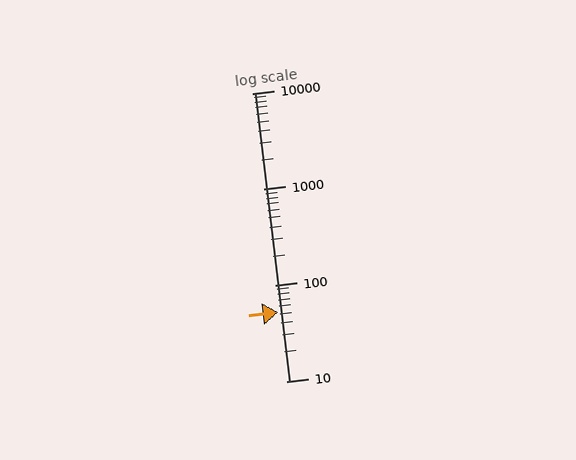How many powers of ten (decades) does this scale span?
The scale spans 3 decades, from 10 to 10000.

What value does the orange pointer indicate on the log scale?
The pointer indicates approximately 52.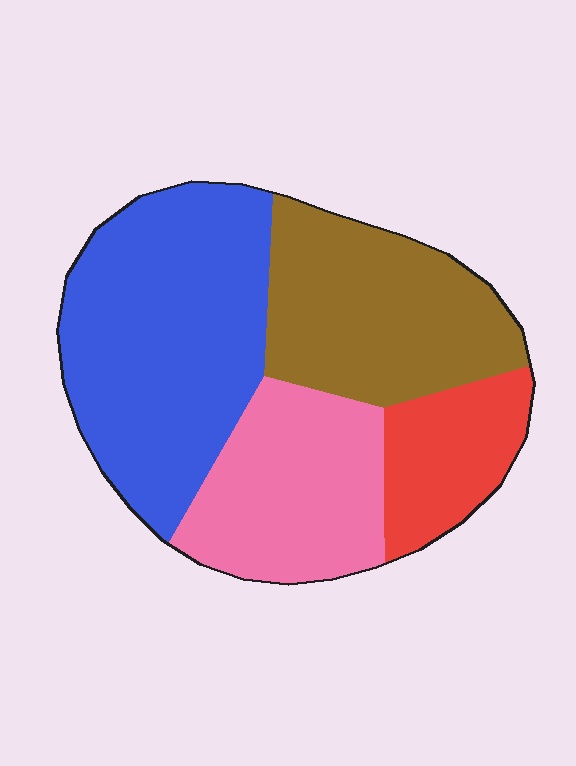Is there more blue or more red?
Blue.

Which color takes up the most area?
Blue, at roughly 40%.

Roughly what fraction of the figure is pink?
Pink takes up about one quarter (1/4) of the figure.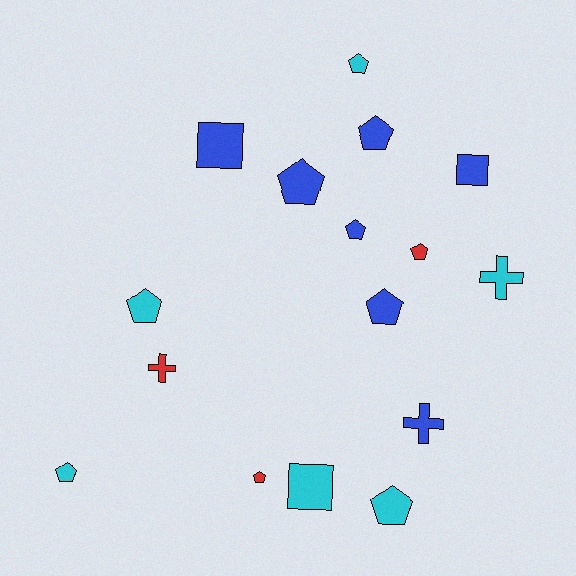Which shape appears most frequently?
Pentagon, with 10 objects.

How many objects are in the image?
There are 16 objects.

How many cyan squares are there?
There is 1 cyan square.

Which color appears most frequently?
Blue, with 7 objects.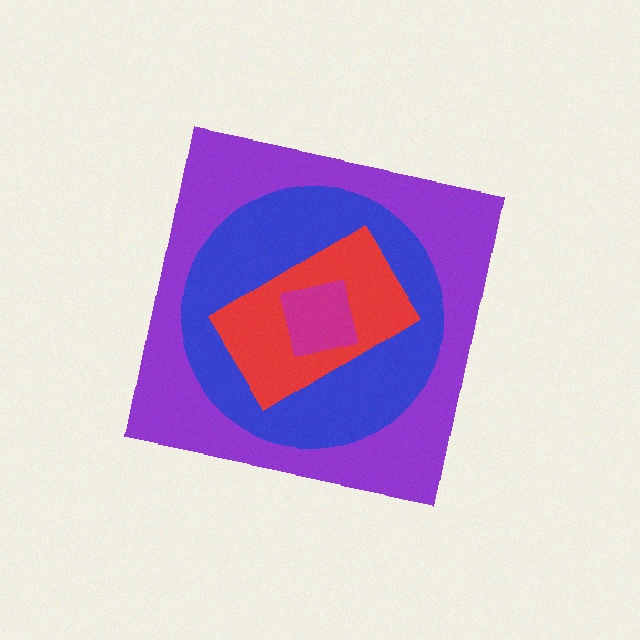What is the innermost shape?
The magenta square.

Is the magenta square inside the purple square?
Yes.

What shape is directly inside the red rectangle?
The magenta square.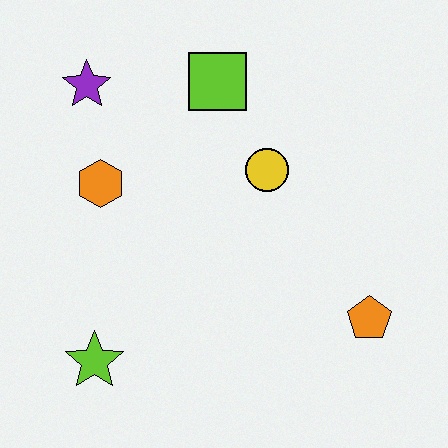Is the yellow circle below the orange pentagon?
No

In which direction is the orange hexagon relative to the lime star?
The orange hexagon is above the lime star.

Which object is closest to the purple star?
The orange hexagon is closest to the purple star.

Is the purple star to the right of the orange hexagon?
No